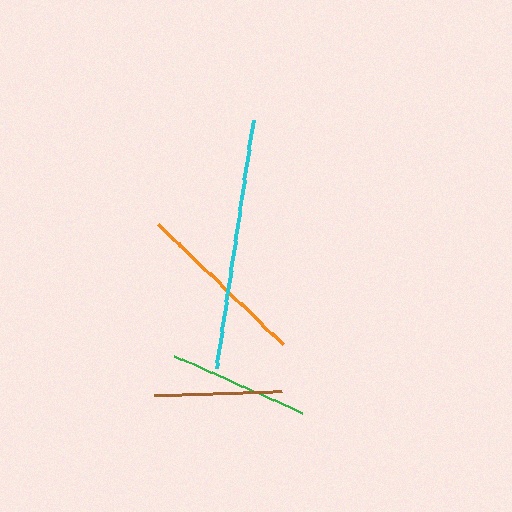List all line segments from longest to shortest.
From longest to shortest: cyan, orange, green, brown.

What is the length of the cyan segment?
The cyan segment is approximately 250 pixels long.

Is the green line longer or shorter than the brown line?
The green line is longer than the brown line.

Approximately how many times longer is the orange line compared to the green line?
The orange line is approximately 1.2 times the length of the green line.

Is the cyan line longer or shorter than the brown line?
The cyan line is longer than the brown line.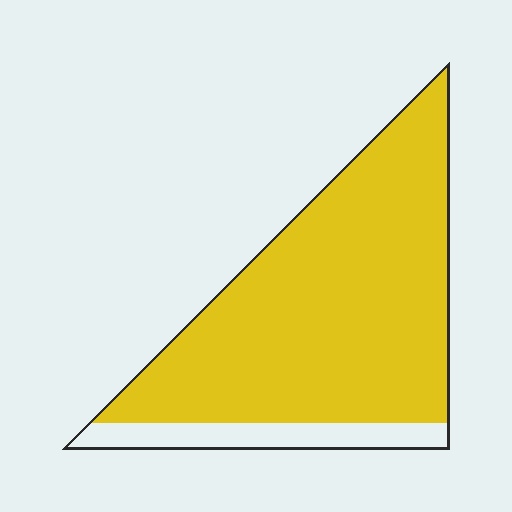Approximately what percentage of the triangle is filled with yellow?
Approximately 85%.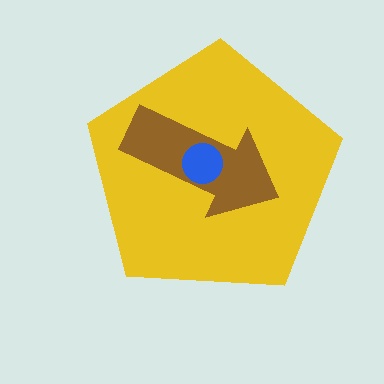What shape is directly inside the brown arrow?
The blue circle.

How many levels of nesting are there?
3.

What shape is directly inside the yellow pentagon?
The brown arrow.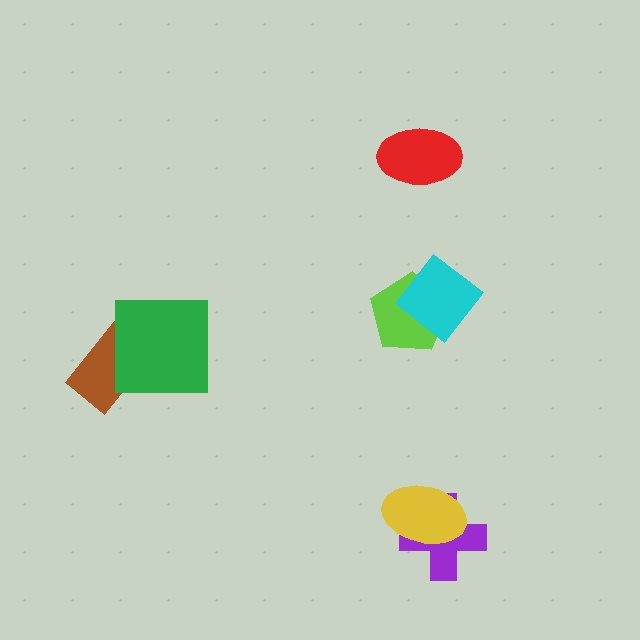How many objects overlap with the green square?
1 object overlaps with the green square.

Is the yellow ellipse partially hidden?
No, no other shape covers it.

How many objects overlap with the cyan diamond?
1 object overlaps with the cyan diamond.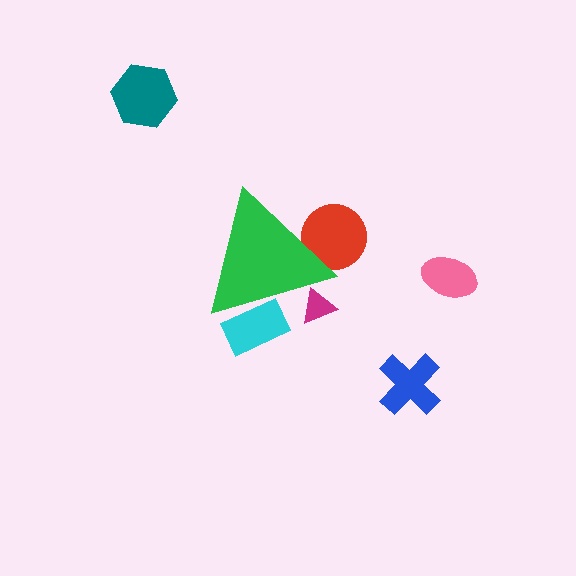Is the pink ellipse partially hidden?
No, the pink ellipse is fully visible.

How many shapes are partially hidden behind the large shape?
3 shapes are partially hidden.